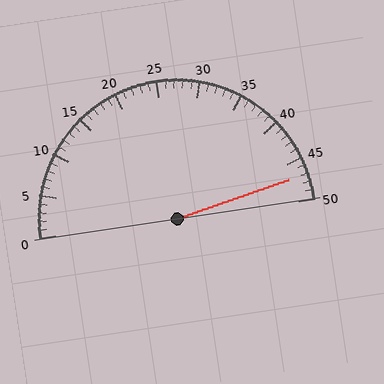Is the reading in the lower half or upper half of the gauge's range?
The reading is in the upper half of the range (0 to 50).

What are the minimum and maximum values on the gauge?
The gauge ranges from 0 to 50.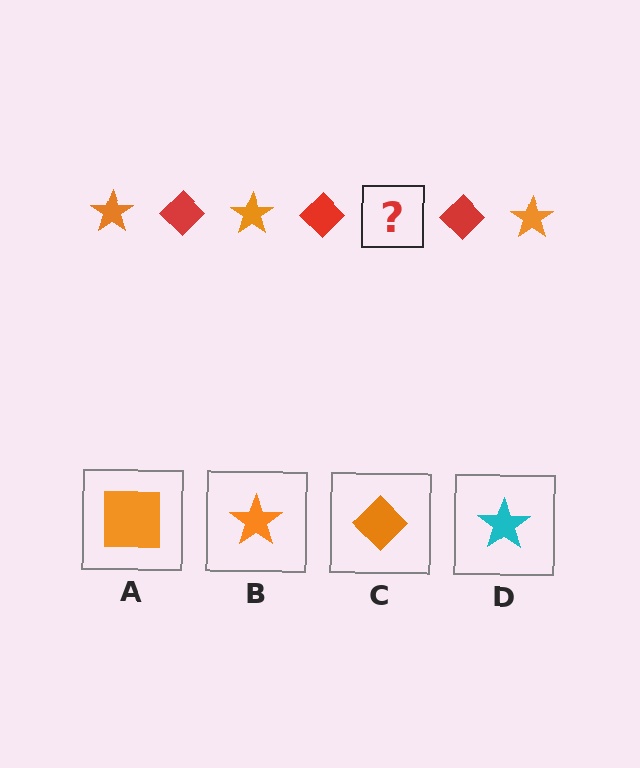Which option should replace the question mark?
Option B.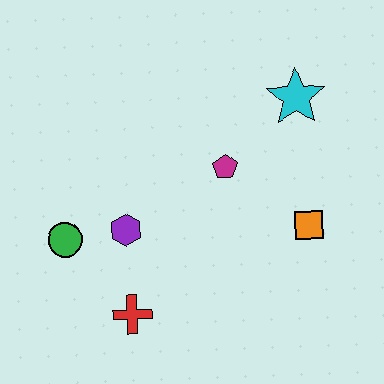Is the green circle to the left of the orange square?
Yes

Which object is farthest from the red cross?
The cyan star is farthest from the red cross.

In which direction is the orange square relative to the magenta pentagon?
The orange square is to the right of the magenta pentagon.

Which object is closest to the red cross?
The purple hexagon is closest to the red cross.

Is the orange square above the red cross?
Yes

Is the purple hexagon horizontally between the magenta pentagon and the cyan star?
No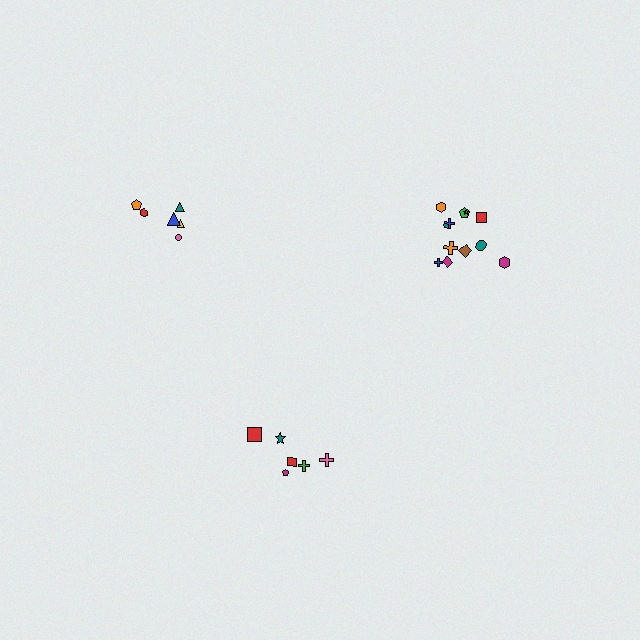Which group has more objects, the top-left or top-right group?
The top-right group.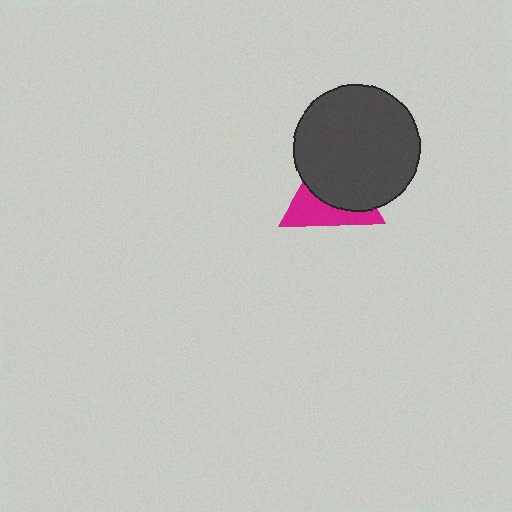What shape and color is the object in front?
The object in front is a dark gray circle.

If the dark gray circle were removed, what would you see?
You would see the complete magenta triangle.